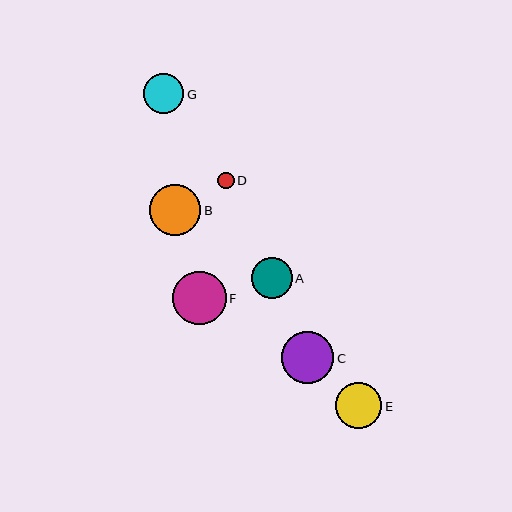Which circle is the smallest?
Circle D is the smallest with a size of approximately 17 pixels.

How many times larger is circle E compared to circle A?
Circle E is approximately 1.1 times the size of circle A.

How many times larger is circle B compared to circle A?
Circle B is approximately 1.2 times the size of circle A.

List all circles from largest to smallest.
From largest to smallest: F, C, B, E, A, G, D.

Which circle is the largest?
Circle F is the largest with a size of approximately 53 pixels.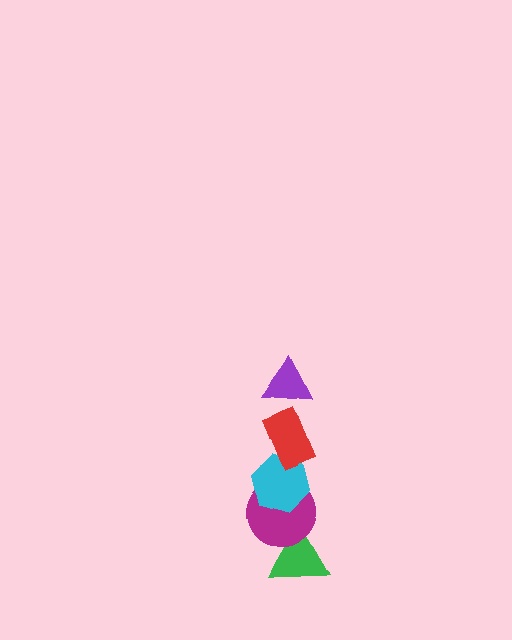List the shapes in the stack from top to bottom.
From top to bottom: the purple triangle, the red rectangle, the cyan hexagon, the magenta circle, the green triangle.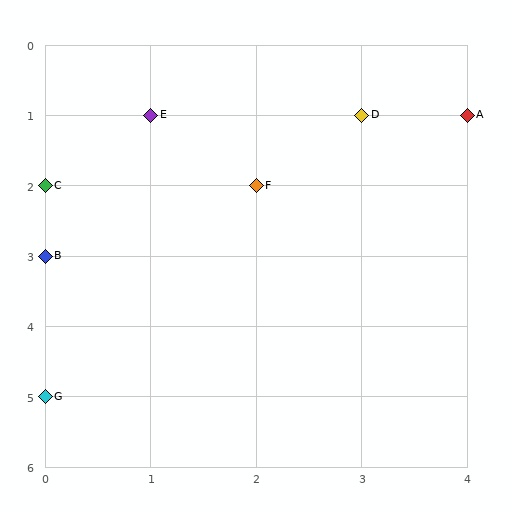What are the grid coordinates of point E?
Point E is at grid coordinates (1, 1).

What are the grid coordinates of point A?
Point A is at grid coordinates (4, 1).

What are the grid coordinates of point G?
Point G is at grid coordinates (0, 5).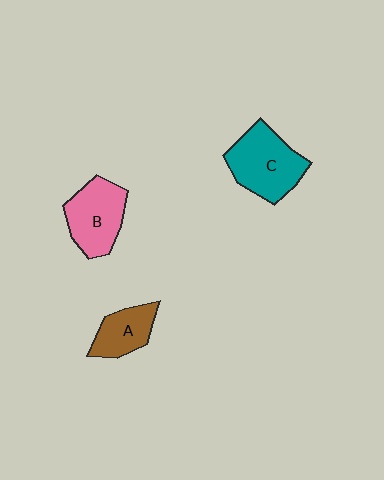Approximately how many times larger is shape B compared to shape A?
Approximately 1.4 times.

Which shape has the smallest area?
Shape A (brown).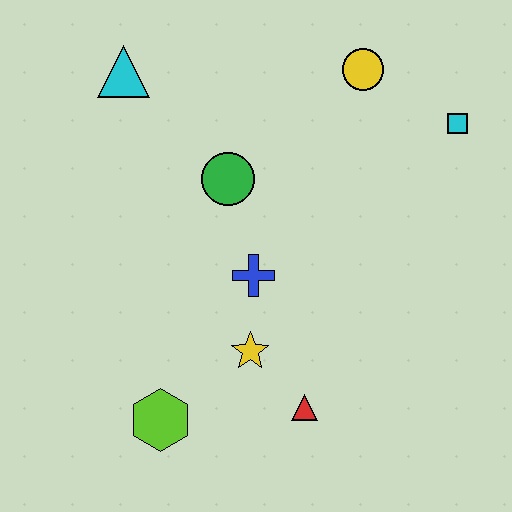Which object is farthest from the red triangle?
The cyan triangle is farthest from the red triangle.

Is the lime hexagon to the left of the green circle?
Yes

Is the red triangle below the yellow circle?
Yes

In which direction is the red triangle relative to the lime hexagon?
The red triangle is to the right of the lime hexagon.